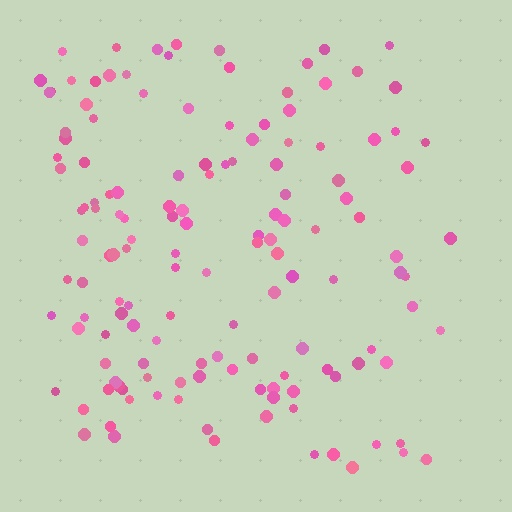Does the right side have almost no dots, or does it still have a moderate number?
Still a moderate number, just noticeably fewer than the left.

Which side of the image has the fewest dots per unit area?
The right.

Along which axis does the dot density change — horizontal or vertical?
Horizontal.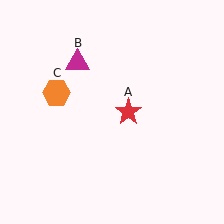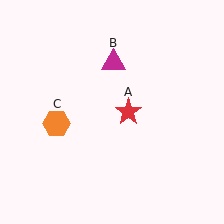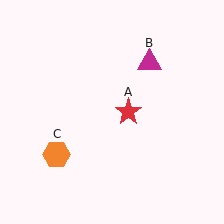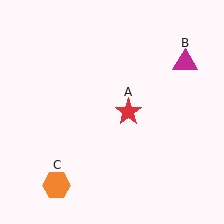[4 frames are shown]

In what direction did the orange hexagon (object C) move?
The orange hexagon (object C) moved down.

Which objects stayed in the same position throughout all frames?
Red star (object A) remained stationary.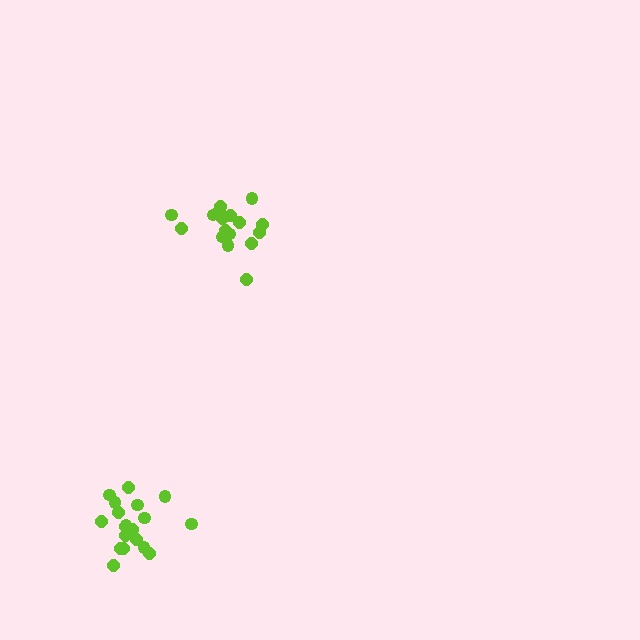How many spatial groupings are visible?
There are 2 spatial groupings.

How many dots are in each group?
Group 1: 17 dots, Group 2: 19 dots (36 total).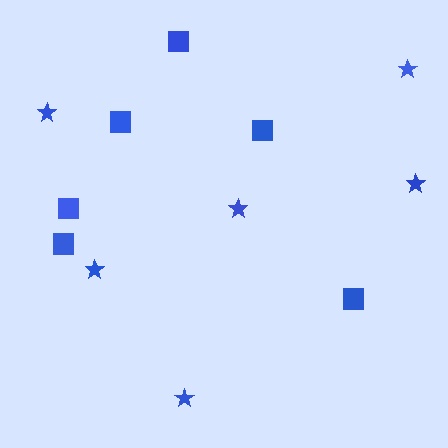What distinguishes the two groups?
There are 2 groups: one group of squares (6) and one group of stars (6).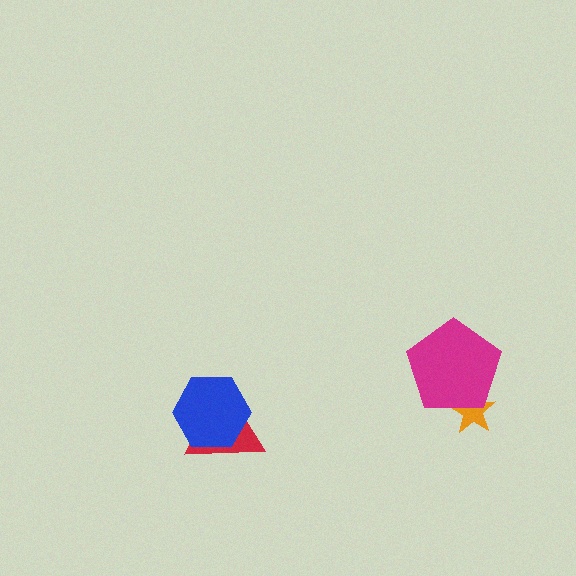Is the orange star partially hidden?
Yes, it is partially covered by another shape.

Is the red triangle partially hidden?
Yes, it is partially covered by another shape.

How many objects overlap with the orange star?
1 object overlaps with the orange star.